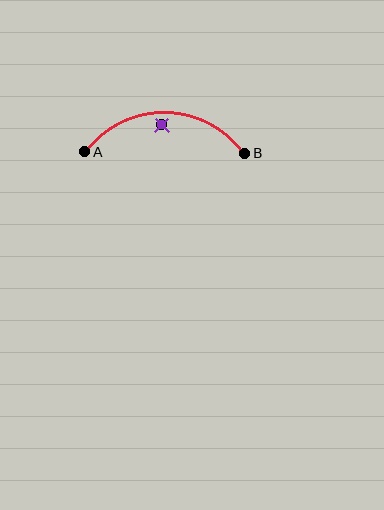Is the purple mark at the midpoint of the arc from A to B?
No — the purple mark does not lie on the arc at all. It sits slightly inside the curve.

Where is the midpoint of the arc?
The arc midpoint is the point on the curve farthest from the straight line joining A and B. It sits above that line.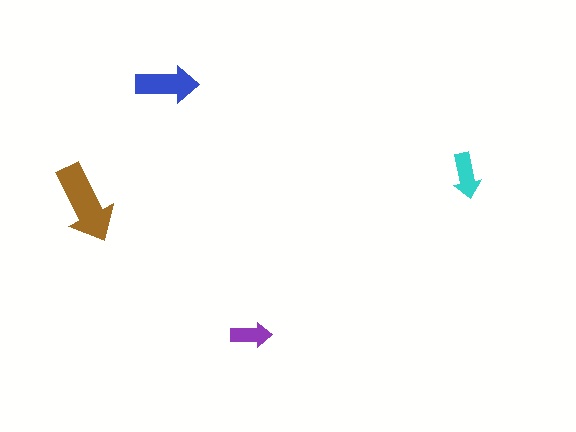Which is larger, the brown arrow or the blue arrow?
The brown one.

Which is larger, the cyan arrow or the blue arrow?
The blue one.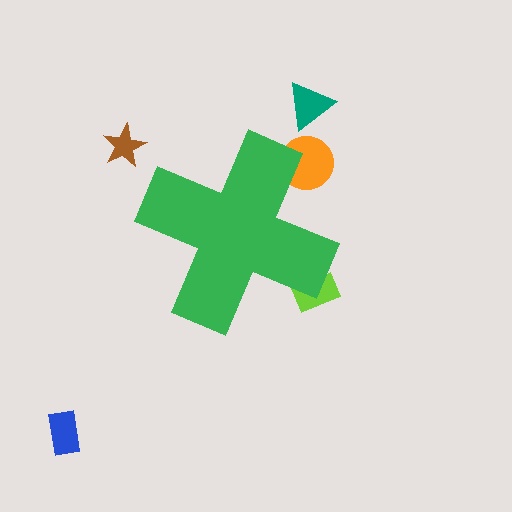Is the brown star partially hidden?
No, the brown star is fully visible.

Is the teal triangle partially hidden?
No, the teal triangle is fully visible.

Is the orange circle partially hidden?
Yes, the orange circle is partially hidden behind the green cross.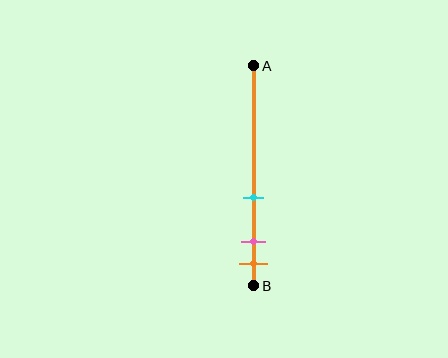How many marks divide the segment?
There are 3 marks dividing the segment.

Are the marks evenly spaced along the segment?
No, the marks are not evenly spaced.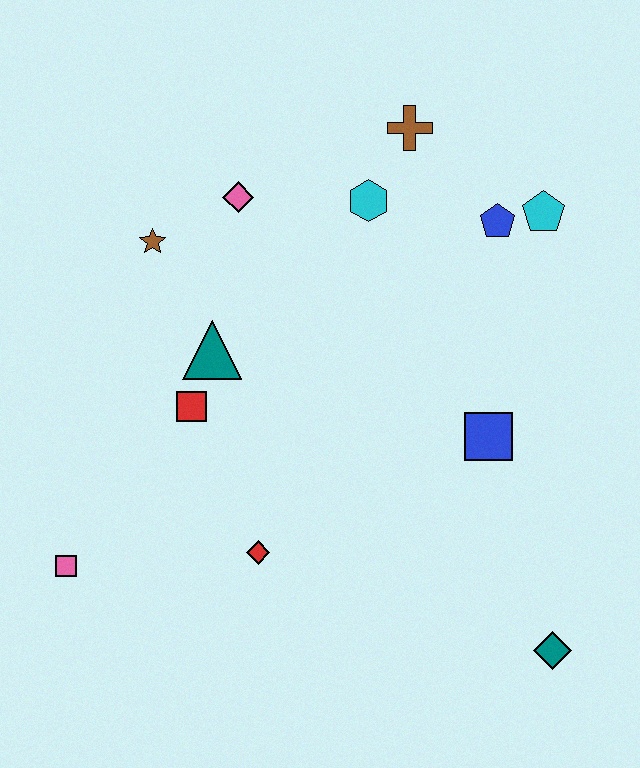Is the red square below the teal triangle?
Yes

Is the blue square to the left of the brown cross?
No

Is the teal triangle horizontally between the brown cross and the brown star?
Yes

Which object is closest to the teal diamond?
The blue square is closest to the teal diamond.